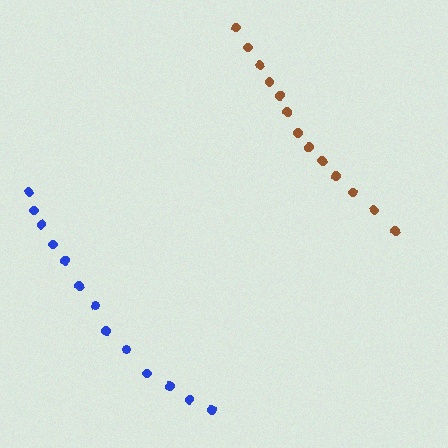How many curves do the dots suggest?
There are 2 distinct paths.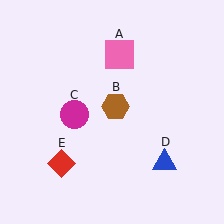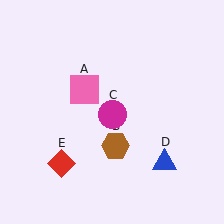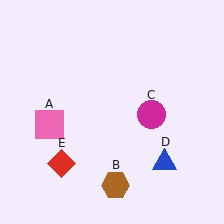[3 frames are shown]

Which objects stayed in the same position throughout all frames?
Blue triangle (object D) and red diamond (object E) remained stationary.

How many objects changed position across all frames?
3 objects changed position: pink square (object A), brown hexagon (object B), magenta circle (object C).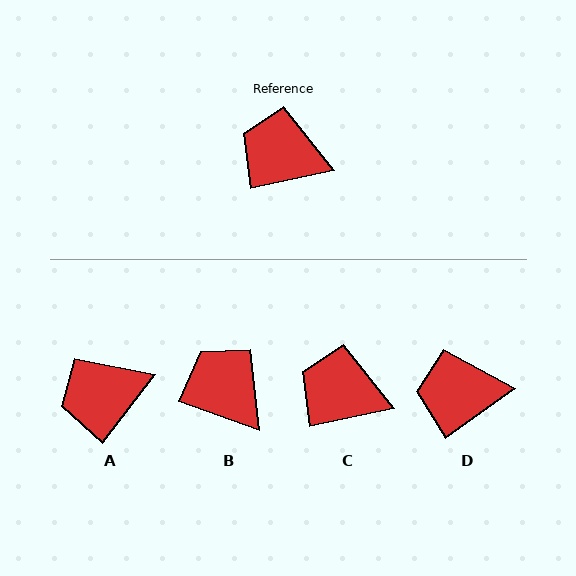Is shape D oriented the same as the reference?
No, it is off by about 24 degrees.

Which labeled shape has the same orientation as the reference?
C.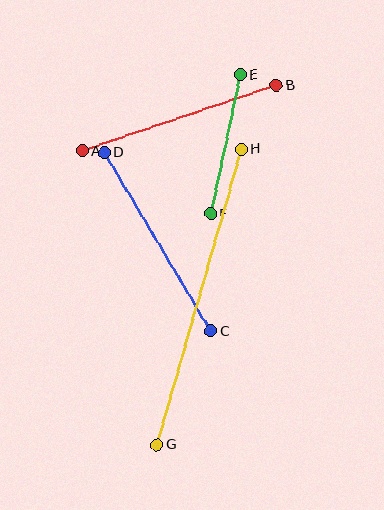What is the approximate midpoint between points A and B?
The midpoint is at approximately (179, 118) pixels.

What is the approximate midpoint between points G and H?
The midpoint is at approximately (199, 297) pixels.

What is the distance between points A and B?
The distance is approximately 205 pixels.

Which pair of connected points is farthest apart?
Points G and H are farthest apart.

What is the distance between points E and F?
The distance is approximately 142 pixels.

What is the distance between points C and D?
The distance is approximately 208 pixels.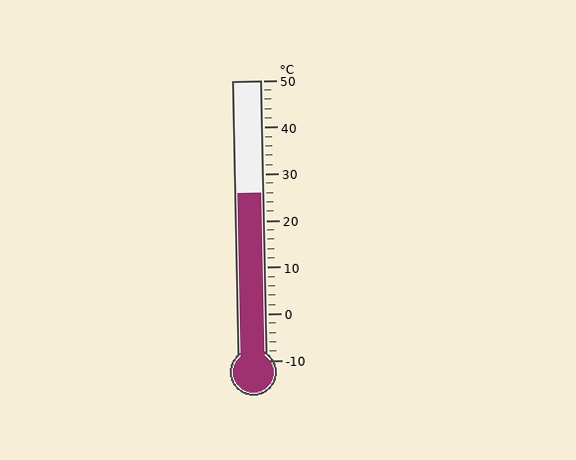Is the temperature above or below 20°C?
The temperature is above 20°C.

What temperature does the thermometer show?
The thermometer shows approximately 26°C.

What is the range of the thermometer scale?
The thermometer scale ranges from -10°C to 50°C.